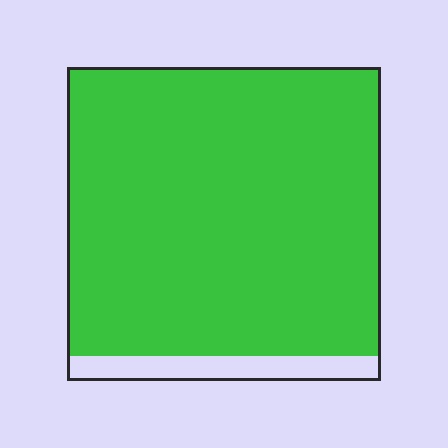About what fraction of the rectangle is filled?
About nine tenths (9/10).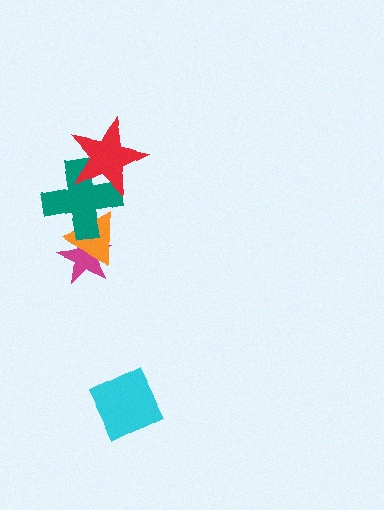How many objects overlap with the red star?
1 object overlaps with the red star.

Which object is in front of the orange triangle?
The teal cross is in front of the orange triangle.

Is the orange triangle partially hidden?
Yes, it is partially covered by another shape.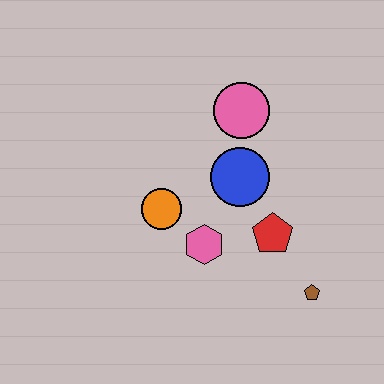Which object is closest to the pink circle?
The blue circle is closest to the pink circle.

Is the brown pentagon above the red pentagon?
No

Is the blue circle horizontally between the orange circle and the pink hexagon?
No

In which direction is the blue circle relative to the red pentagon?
The blue circle is above the red pentagon.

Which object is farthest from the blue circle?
The brown pentagon is farthest from the blue circle.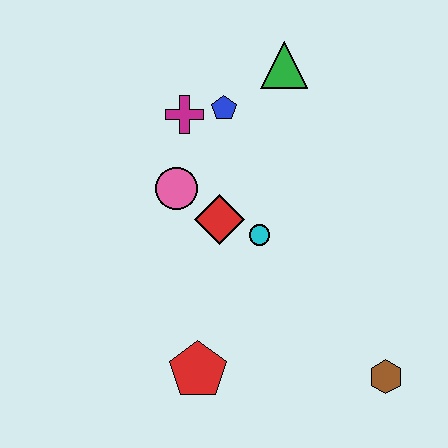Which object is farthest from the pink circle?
The brown hexagon is farthest from the pink circle.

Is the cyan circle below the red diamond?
Yes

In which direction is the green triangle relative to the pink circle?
The green triangle is above the pink circle.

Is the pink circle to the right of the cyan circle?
No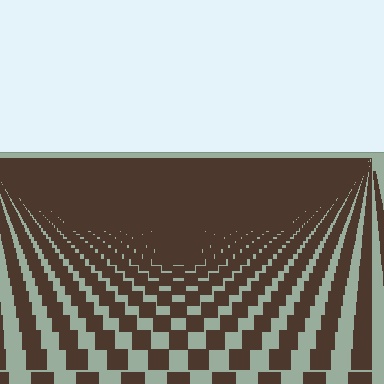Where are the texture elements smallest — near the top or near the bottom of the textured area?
Near the top.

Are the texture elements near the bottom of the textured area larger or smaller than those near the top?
Larger. Near the bottom, elements are closer to the viewer and appear at a bigger on-screen size.